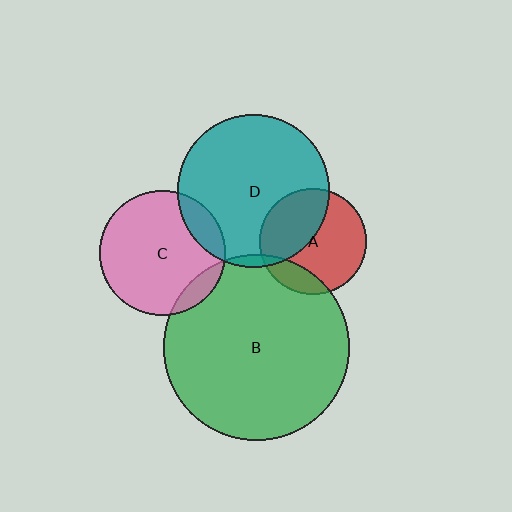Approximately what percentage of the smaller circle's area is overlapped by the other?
Approximately 10%.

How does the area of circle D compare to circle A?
Approximately 2.1 times.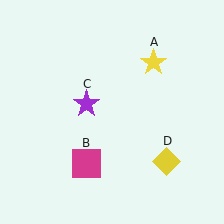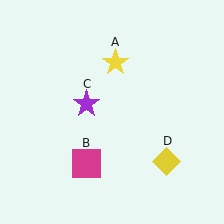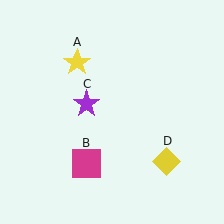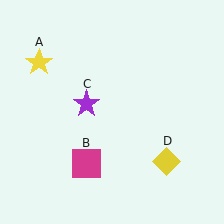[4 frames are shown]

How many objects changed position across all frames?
1 object changed position: yellow star (object A).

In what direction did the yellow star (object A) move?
The yellow star (object A) moved left.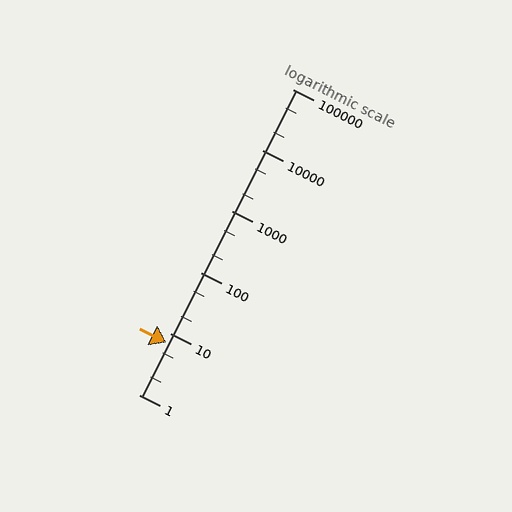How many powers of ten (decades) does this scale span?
The scale spans 5 decades, from 1 to 100000.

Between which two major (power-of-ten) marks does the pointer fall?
The pointer is between 1 and 10.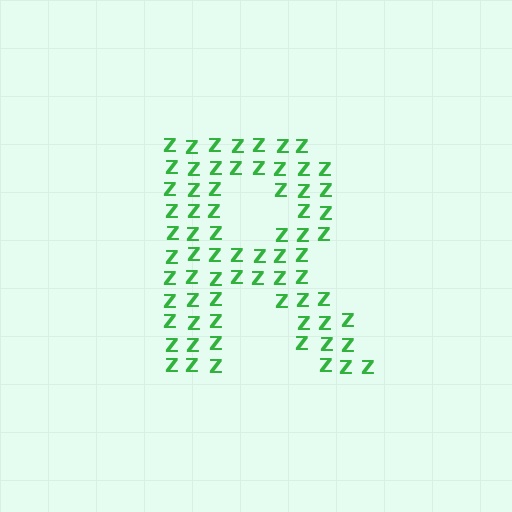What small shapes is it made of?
It is made of small letter Z's.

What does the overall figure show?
The overall figure shows the letter R.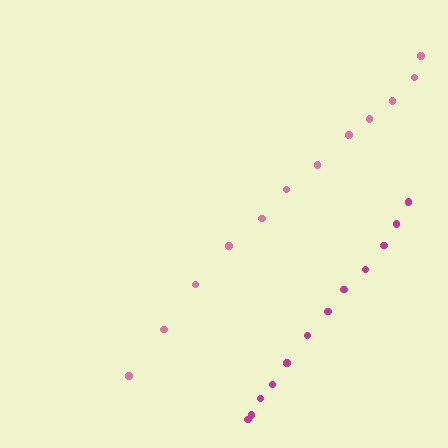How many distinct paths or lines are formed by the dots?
There are 2 distinct paths.